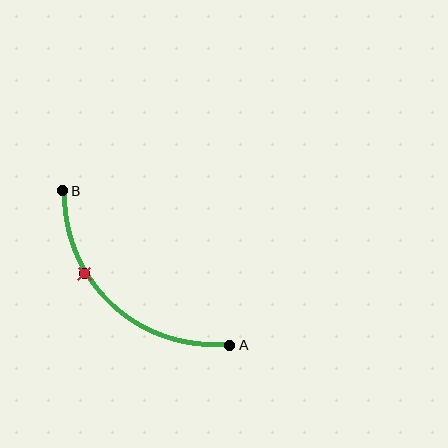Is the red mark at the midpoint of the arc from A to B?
No. The red mark lies on the arc but is closer to endpoint B. The arc midpoint would be at the point on the curve equidistant along the arc from both A and B.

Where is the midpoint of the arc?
The arc midpoint is the point on the curve farthest from the straight line joining A and B. It sits below and to the left of that line.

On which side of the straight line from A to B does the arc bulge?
The arc bulges below and to the left of the straight line connecting A and B.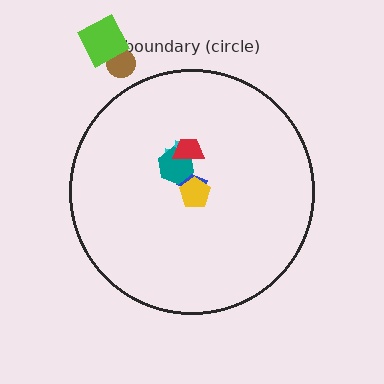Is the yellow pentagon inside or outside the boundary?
Inside.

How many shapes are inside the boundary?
5 inside, 2 outside.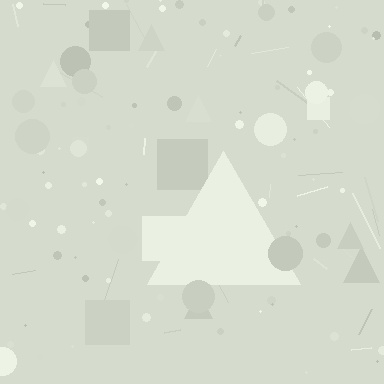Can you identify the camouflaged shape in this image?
The camouflaged shape is a triangle.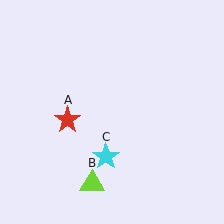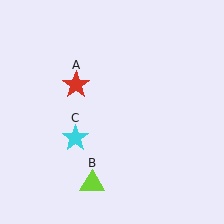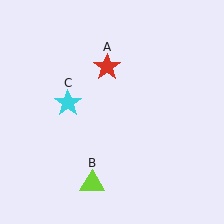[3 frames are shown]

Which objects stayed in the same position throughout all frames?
Lime triangle (object B) remained stationary.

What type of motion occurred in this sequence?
The red star (object A), cyan star (object C) rotated clockwise around the center of the scene.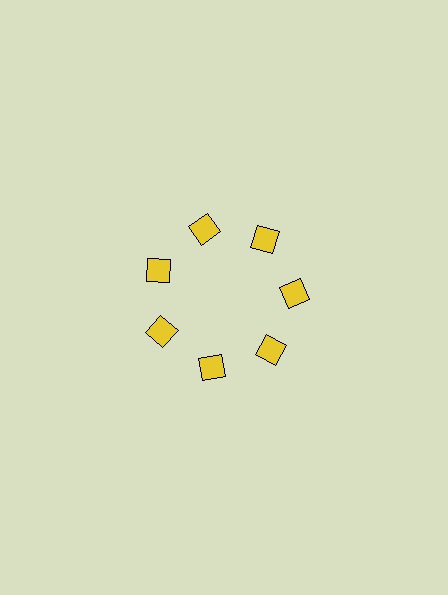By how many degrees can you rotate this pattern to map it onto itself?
The pattern maps onto itself every 51 degrees of rotation.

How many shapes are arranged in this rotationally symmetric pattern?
There are 7 shapes, arranged in 7 groups of 1.